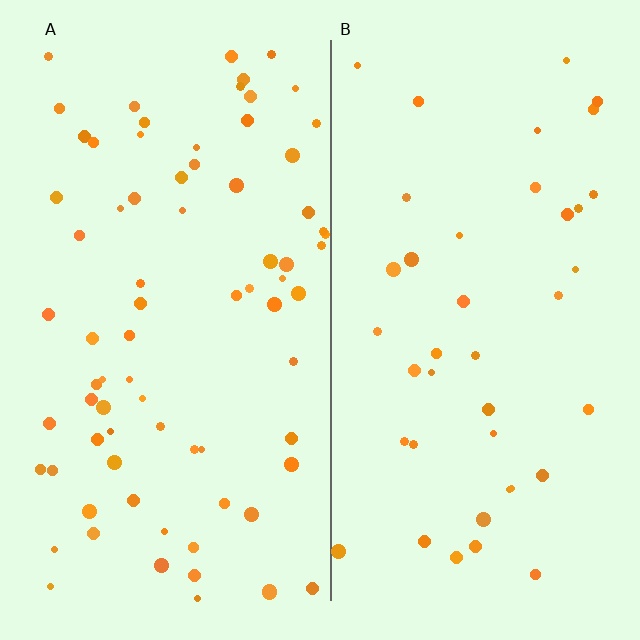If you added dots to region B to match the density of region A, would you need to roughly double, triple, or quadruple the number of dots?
Approximately double.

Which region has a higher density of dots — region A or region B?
A (the left).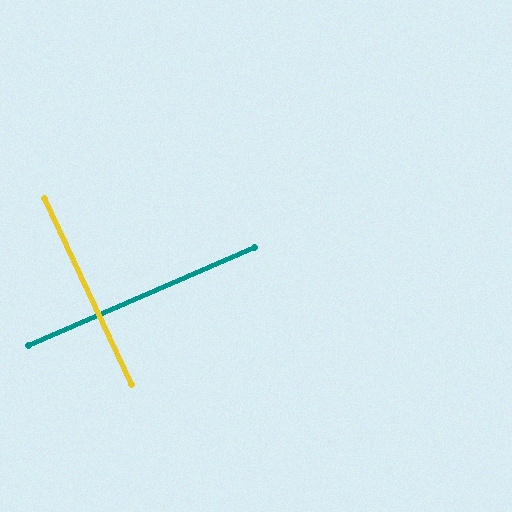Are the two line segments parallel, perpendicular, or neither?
Perpendicular — they meet at approximately 88°.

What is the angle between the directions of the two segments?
Approximately 88 degrees.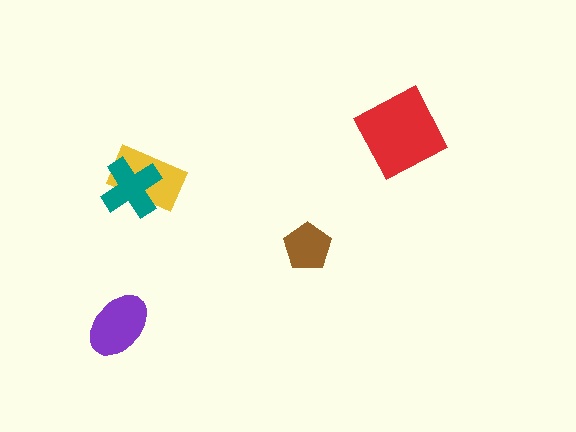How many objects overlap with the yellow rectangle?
1 object overlaps with the yellow rectangle.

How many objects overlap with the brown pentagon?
0 objects overlap with the brown pentagon.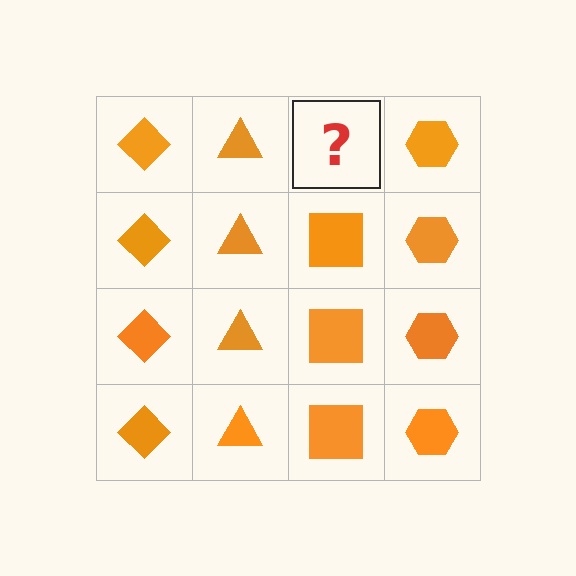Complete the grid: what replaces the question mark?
The question mark should be replaced with an orange square.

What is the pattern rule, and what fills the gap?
The rule is that each column has a consistent shape. The gap should be filled with an orange square.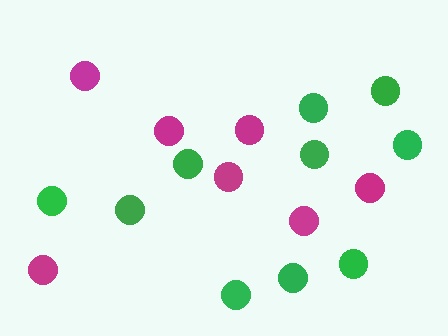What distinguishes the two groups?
There are 2 groups: one group of magenta circles (7) and one group of green circles (10).